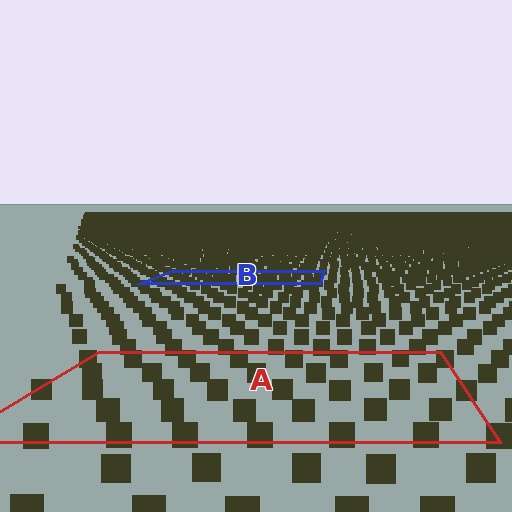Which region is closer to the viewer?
Region A is closer. The texture elements there are larger and more spread out.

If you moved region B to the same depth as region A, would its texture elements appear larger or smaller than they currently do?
They would appear larger. At a closer depth, the same texture elements are projected at a bigger on-screen size.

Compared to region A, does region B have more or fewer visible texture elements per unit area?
Region B has more texture elements per unit area — they are packed more densely because it is farther away.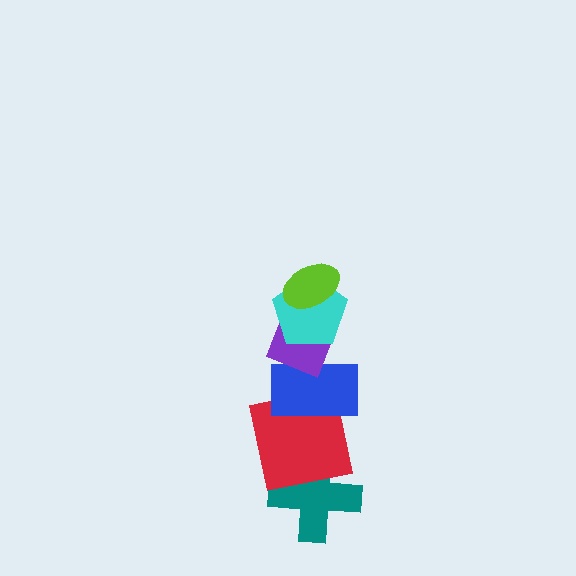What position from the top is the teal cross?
The teal cross is 6th from the top.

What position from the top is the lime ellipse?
The lime ellipse is 1st from the top.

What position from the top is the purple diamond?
The purple diamond is 3rd from the top.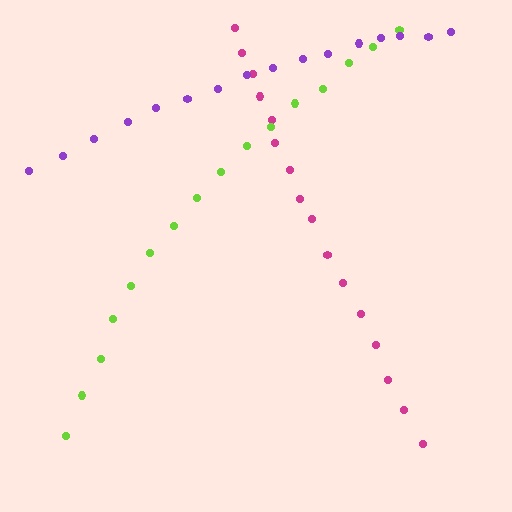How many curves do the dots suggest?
There are 3 distinct paths.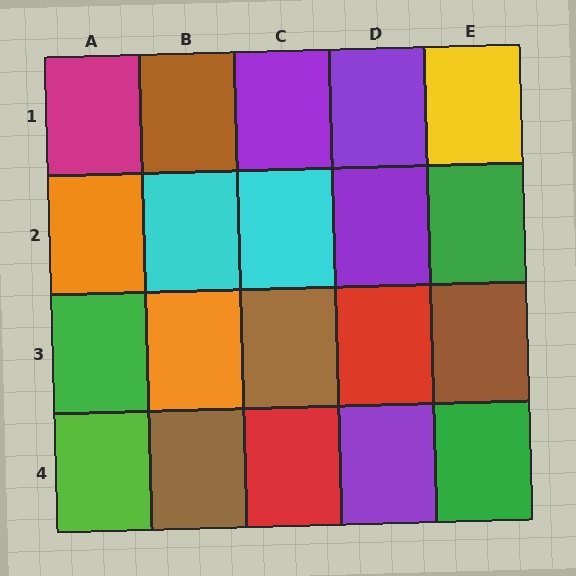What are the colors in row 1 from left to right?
Magenta, brown, purple, purple, yellow.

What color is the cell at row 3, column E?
Brown.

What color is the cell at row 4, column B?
Brown.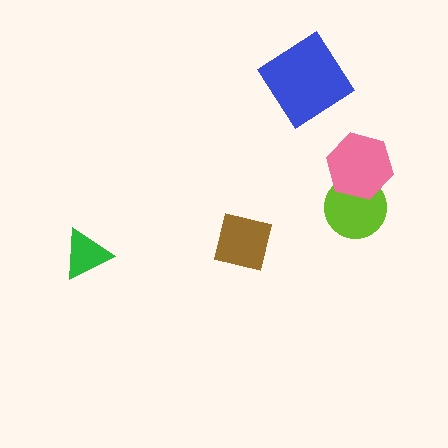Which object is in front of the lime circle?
The pink hexagon is in front of the lime circle.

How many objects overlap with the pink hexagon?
1 object overlaps with the pink hexagon.